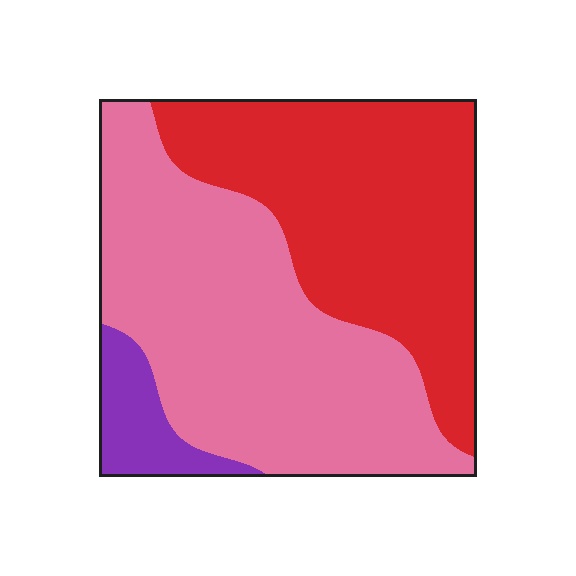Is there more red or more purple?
Red.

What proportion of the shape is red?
Red takes up between a third and a half of the shape.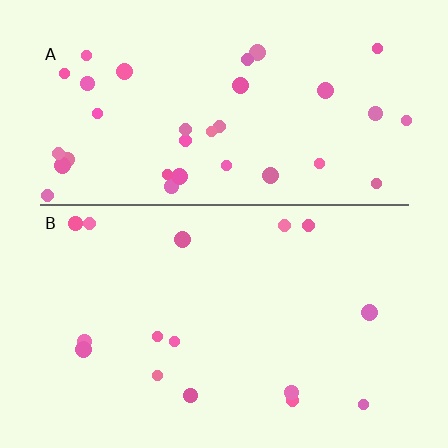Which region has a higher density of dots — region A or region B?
A (the top).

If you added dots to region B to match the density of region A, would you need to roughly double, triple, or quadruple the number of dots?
Approximately double.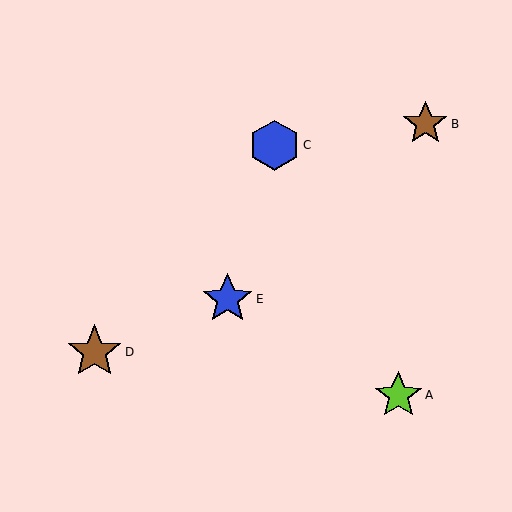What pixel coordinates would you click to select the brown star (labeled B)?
Click at (425, 124) to select the brown star B.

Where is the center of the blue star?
The center of the blue star is at (227, 299).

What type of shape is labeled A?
Shape A is a lime star.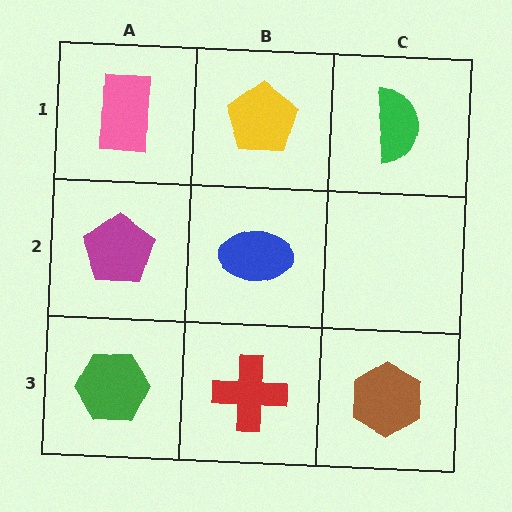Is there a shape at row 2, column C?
No, that cell is empty.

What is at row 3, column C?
A brown hexagon.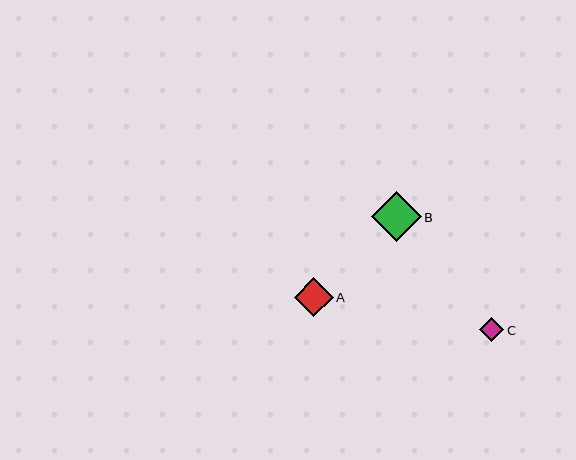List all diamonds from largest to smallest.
From largest to smallest: B, A, C.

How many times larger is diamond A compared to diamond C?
Diamond A is approximately 1.6 times the size of diamond C.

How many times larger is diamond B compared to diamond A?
Diamond B is approximately 1.3 times the size of diamond A.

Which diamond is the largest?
Diamond B is the largest with a size of approximately 50 pixels.